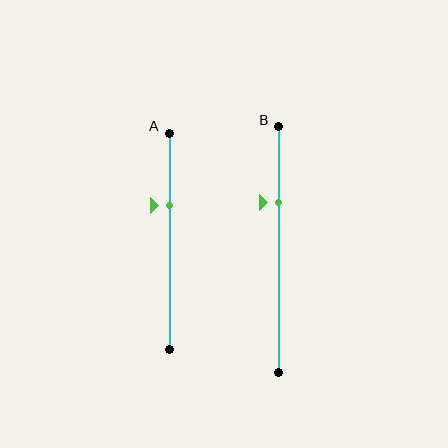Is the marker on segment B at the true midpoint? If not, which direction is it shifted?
No, the marker on segment B is shifted upward by about 19% of the segment length.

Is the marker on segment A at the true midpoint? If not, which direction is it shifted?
No, the marker on segment A is shifted upward by about 17% of the segment length.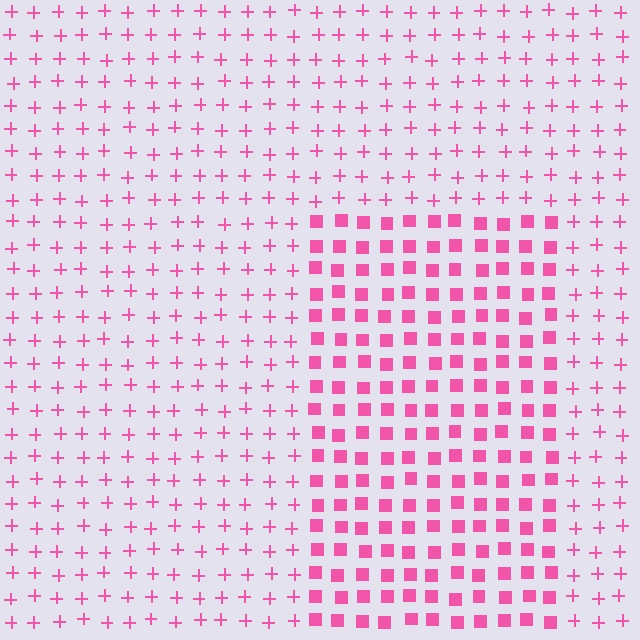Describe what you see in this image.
The image is filled with small pink elements arranged in a uniform grid. A rectangle-shaped region contains squares, while the surrounding area contains plus signs. The boundary is defined purely by the change in element shape.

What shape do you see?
I see a rectangle.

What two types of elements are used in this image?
The image uses squares inside the rectangle region and plus signs outside it.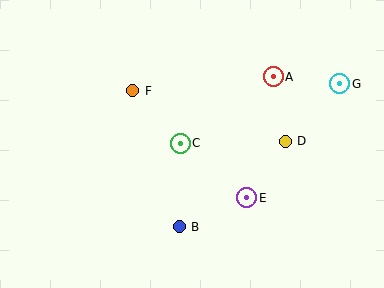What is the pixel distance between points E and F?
The distance between E and F is 156 pixels.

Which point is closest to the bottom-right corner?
Point E is closest to the bottom-right corner.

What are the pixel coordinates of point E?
Point E is at (247, 198).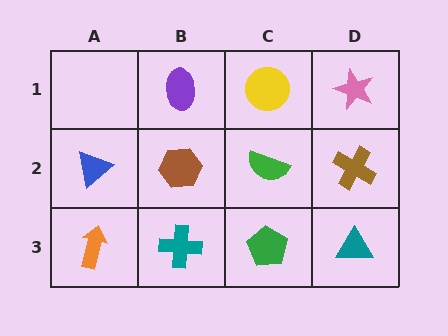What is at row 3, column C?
A green pentagon.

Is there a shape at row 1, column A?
No, that cell is empty.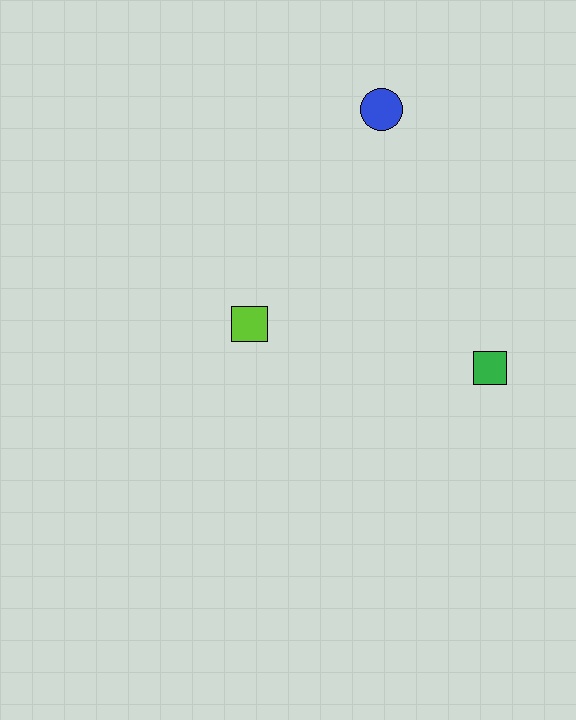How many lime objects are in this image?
There is 1 lime object.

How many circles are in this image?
There is 1 circle.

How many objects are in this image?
There are 3 objects.